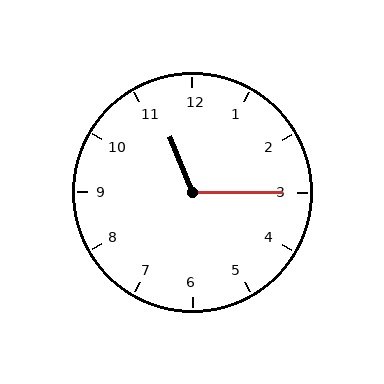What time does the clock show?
11:15.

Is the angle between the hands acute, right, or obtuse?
It is obtuse.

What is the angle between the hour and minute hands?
Approximately 112 degrees.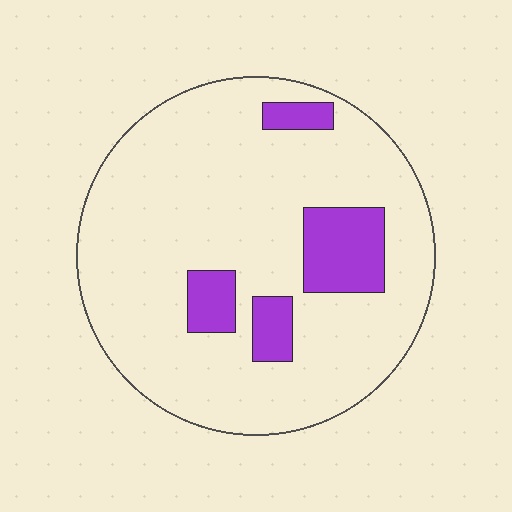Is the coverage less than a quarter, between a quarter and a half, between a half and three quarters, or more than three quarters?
Less than a quarter.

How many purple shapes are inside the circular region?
4.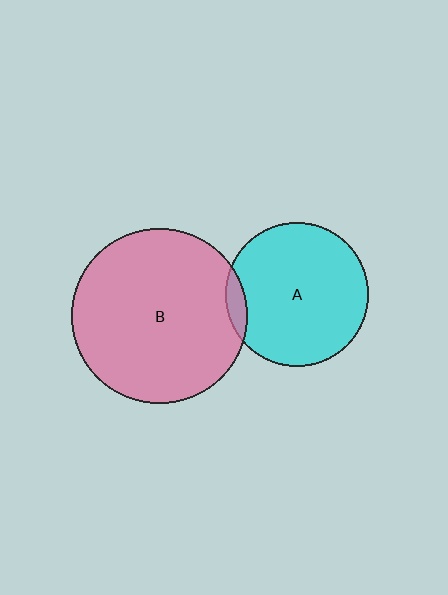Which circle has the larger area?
Circle B (pink).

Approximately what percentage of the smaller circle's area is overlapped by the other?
Approximately 5%.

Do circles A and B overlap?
Yes.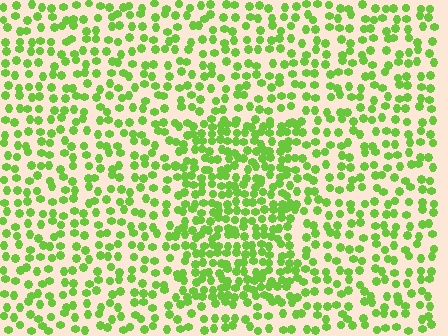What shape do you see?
I see a rectangle.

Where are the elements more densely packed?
The elements are more densely packed inside the rectangle boundary.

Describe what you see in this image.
The image contains small lime elements arranged at two different densities. A rectangle-shaped region is visible where the elements are more densely packed than the surrounding area.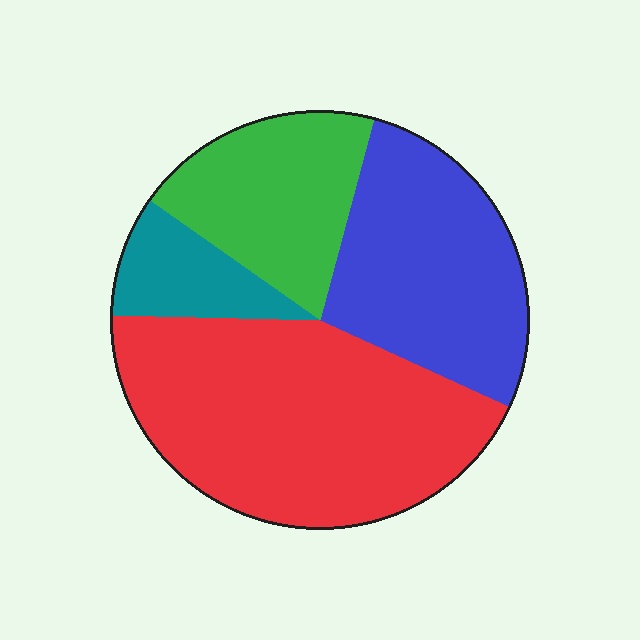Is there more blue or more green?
Blue.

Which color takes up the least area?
Teal, at roughly 10%.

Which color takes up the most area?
Red, at roughly 45%.